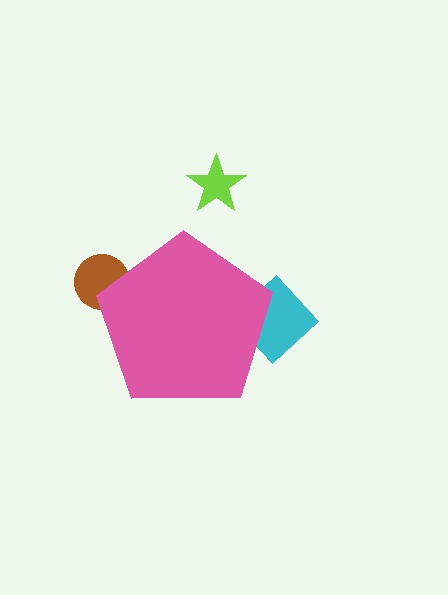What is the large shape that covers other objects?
A pink pentagon.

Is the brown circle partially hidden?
Yes, the brown circle is partially hidden behind the pink pentagon.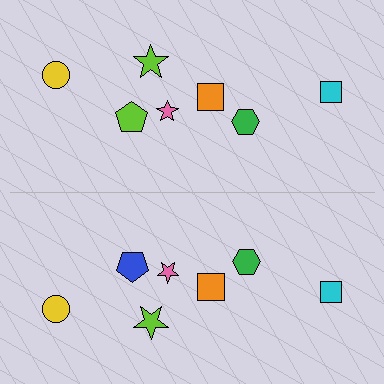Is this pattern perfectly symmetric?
No, the pattern is not perfectly symmetric. The blue pentagon on the bottom side breaks the symmetry — its mirror counterpart is lime.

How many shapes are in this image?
There are 14 shapes in this image.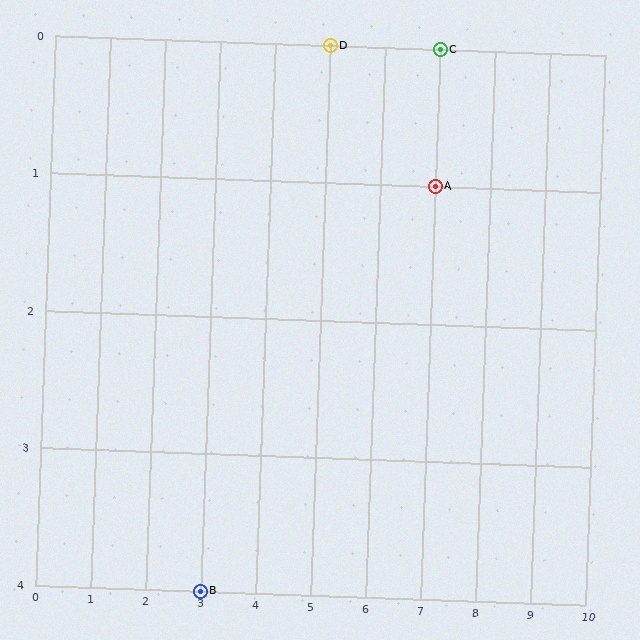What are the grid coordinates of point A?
Point A is at grid coordinates (7, 1).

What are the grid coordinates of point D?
Point D is at grid coordinates (5, 0).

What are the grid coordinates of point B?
Point B is at grid coordinates (3, 4).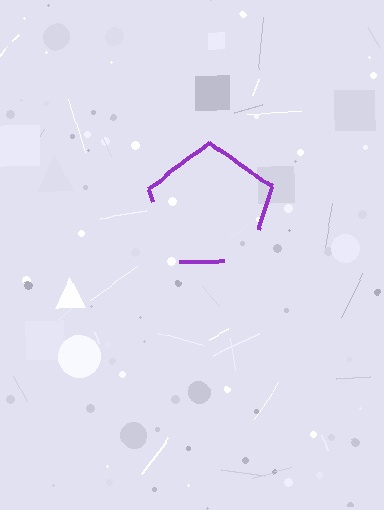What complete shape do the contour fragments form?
The contour fragments form a pentagon.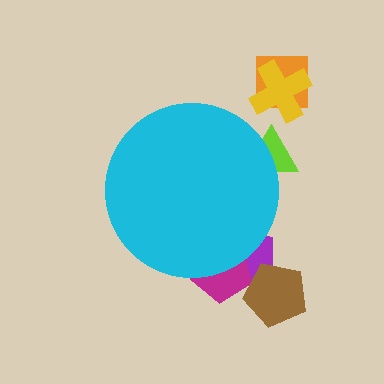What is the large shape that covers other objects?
A cyan circle.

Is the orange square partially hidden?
No, the orange square is fully visible.